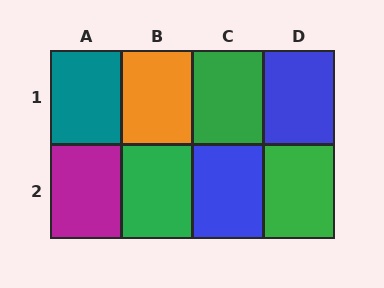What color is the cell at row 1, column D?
Blue.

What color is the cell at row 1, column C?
Green.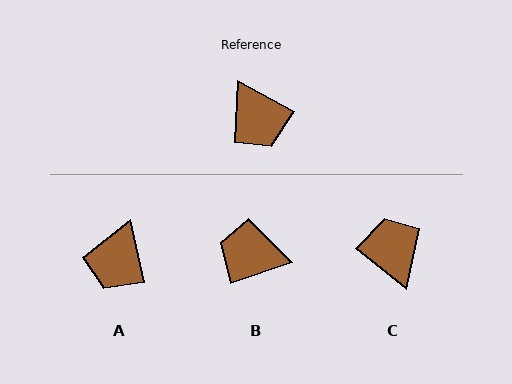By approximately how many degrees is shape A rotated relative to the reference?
Approximately 49 degrees clockwise.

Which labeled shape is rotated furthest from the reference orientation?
C, about 169 degrees away.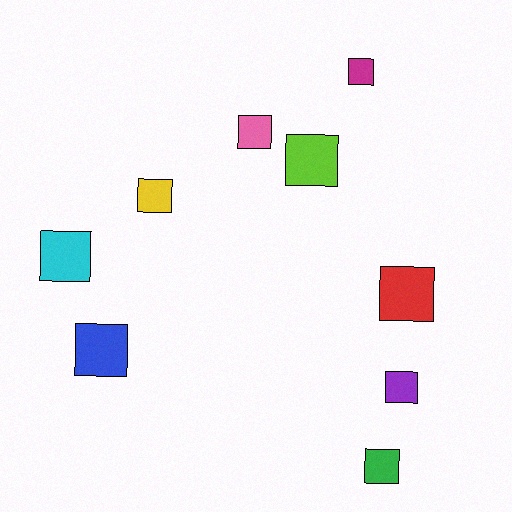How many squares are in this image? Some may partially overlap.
There are 9 squares.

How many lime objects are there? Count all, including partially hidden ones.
There is 1 lime object.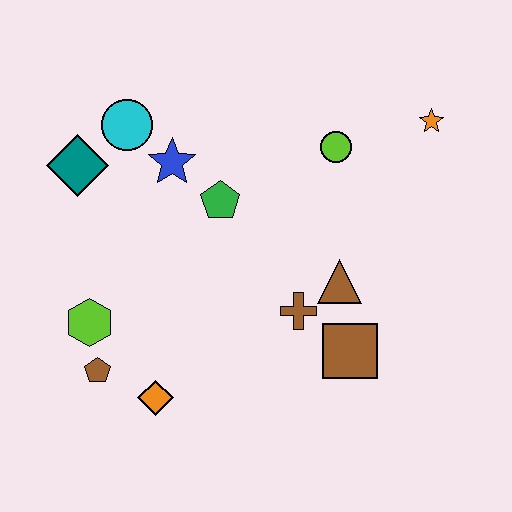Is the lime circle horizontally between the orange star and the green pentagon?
Yes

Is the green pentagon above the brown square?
Yes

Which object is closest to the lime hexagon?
The brown pentagon is closest to the lime hexagon.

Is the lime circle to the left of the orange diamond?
No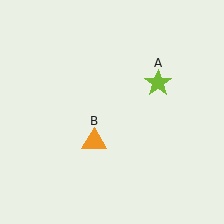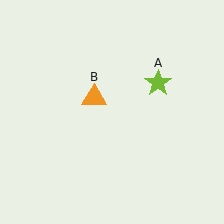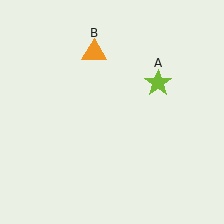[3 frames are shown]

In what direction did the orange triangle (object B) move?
The orange triangle (object B) moved up.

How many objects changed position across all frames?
1 object changed position: orange triangle (object B).